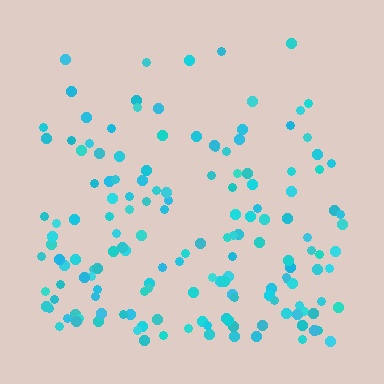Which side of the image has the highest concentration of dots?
The bottom.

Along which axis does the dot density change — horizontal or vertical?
Vertical.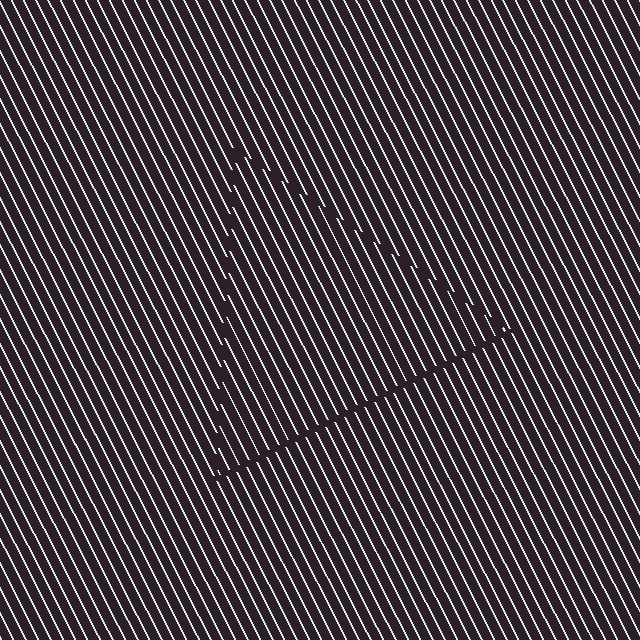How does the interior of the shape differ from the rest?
The interior of the shape contains the same grating, shifted by half a period — the contour is defined by the phase discontinuity where line-ends from the inner and outer gratings abut.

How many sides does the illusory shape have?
3 sides — the line-ends trace a triangle.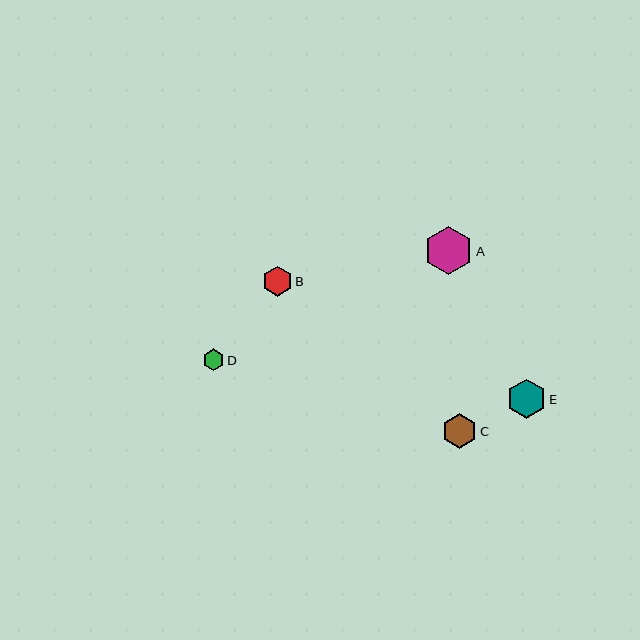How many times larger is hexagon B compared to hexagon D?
Hexagon B is approximately 1.4 times the size of hexagon D.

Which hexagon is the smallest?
Hexagon D is the smallest with a size of approximately 22 pixels.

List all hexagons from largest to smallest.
From largest to smallest: A, E, C, B, D.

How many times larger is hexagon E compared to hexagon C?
Hexagon E is approximately 1.1 times the size of hexagon C.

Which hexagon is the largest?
Hexagon A is the largest with a size of approximately 48 pixels.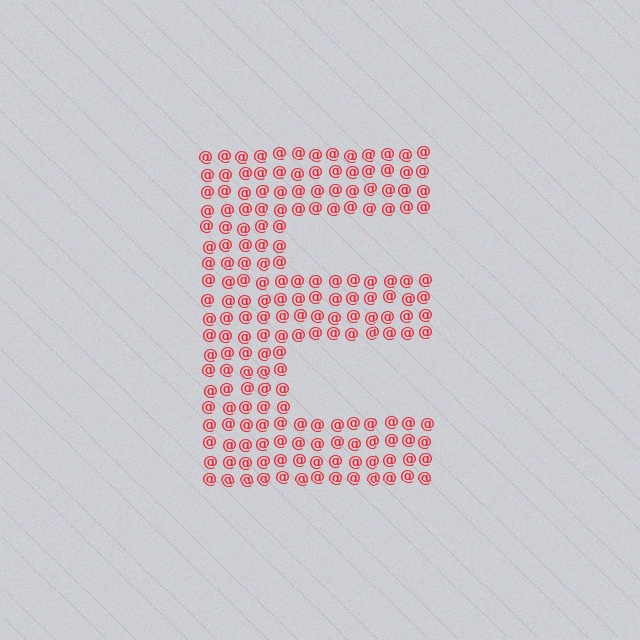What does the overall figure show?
The overall figure shows the letter E.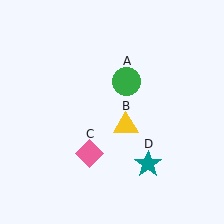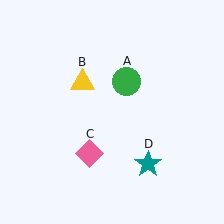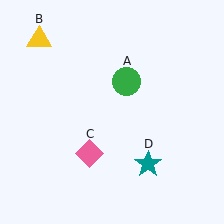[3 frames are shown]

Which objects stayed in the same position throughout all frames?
Green circle (object A) and pink diamond (object C) and teal star (object D) remained stationary.